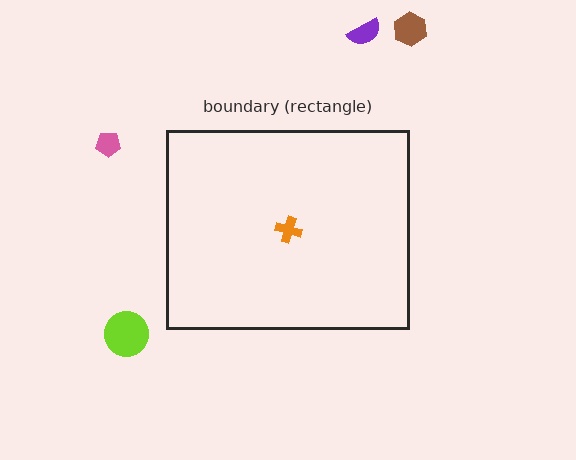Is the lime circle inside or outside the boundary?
Outside.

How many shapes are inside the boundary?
1 inside, 4 outside.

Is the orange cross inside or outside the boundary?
Inside.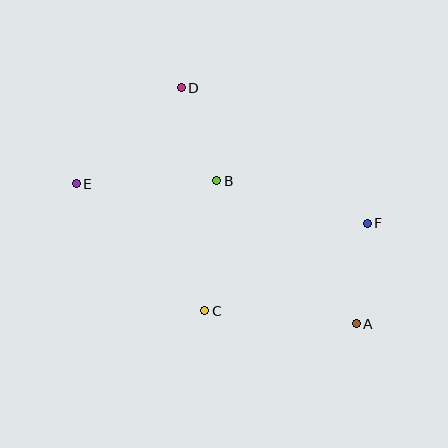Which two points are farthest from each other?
Points A and E are farthest from each other.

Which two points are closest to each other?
Points B and D are closest to each other.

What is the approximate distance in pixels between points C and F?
The distance between C and F is approximately 185 pixels.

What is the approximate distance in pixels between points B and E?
The distance between B and E is approximately 141 pixels.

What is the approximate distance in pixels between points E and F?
The distance between E and F is approximately 294 pixels.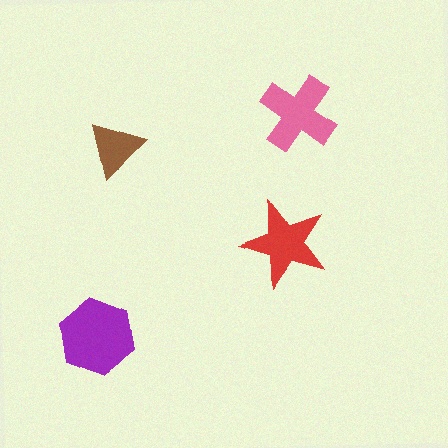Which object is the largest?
The purple hexagon.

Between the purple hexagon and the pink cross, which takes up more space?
The purple hexagon.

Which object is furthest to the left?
The purple hexagon is leftmost.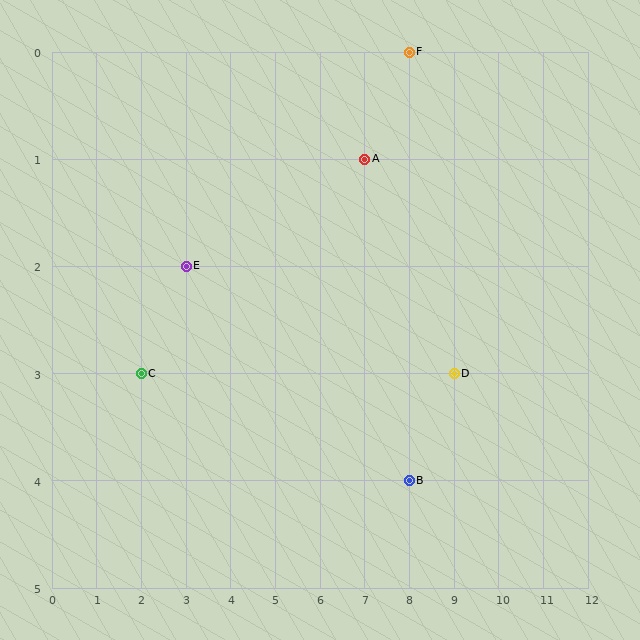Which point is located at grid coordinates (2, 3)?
Point C is at (2, 3).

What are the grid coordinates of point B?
Point B is at grid coordinates (8, 4).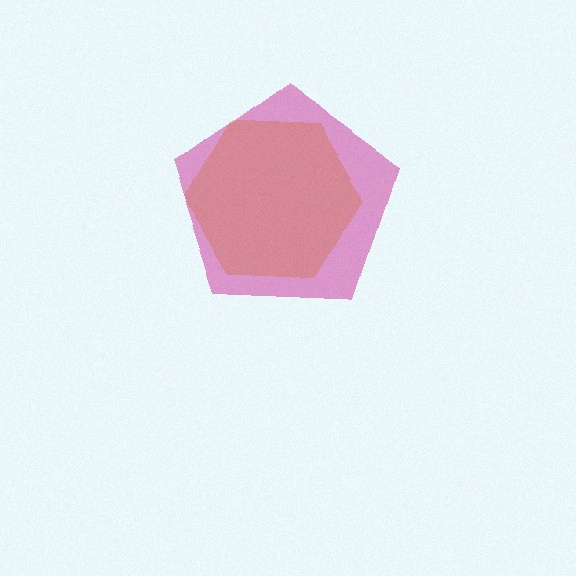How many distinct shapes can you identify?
There are 2 distinct shapes: a yellow hexagon, a magenta pentagon.